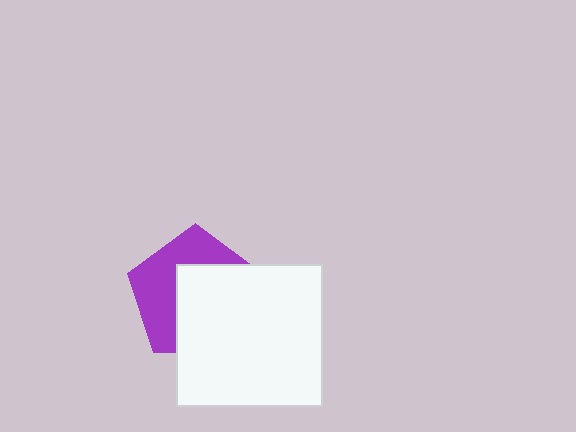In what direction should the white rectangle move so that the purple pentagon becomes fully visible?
The white rectangle should move toward the lower-right. That is the shortest direction to clear the overlap and leave the purple pentagon fully visible.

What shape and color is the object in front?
The object in front is a white rectangle.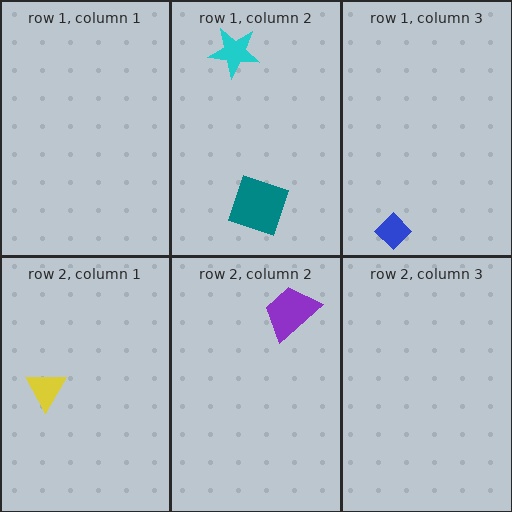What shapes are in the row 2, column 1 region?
The yellow triangle.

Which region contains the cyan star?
The row 1, column 2 region.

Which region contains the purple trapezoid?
The row 2, column 2 region.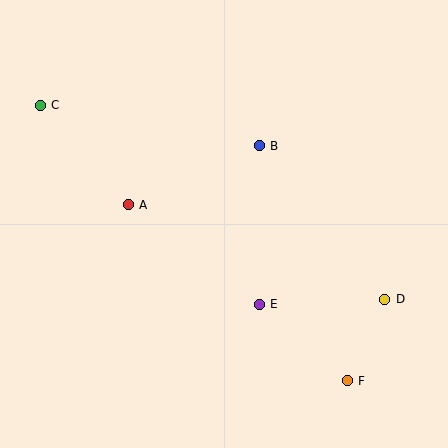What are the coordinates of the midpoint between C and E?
The midpoint between C and E is at (150, 205).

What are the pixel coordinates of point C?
Point C is at (40, 105).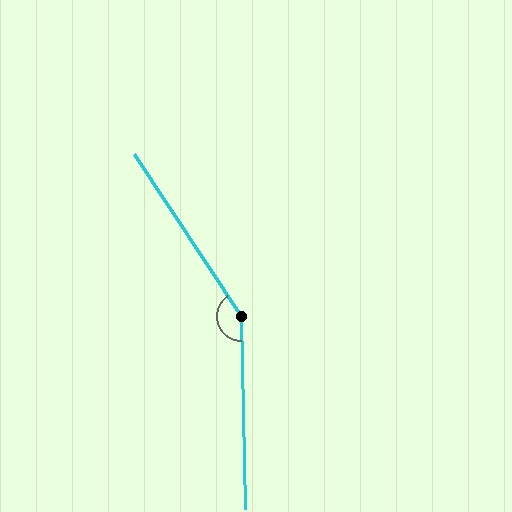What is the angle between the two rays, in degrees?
Approximately 148 degrees.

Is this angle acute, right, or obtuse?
It is obtuse.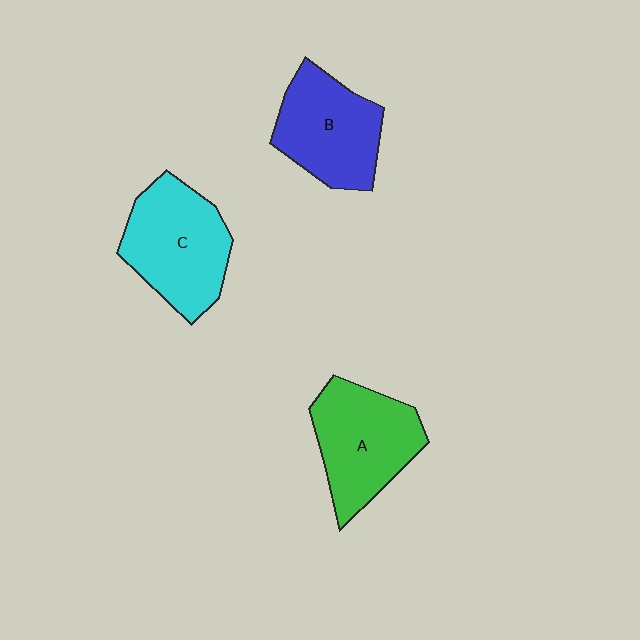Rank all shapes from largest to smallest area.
From largest to smallest: C (cyan), A (green), B (blue).